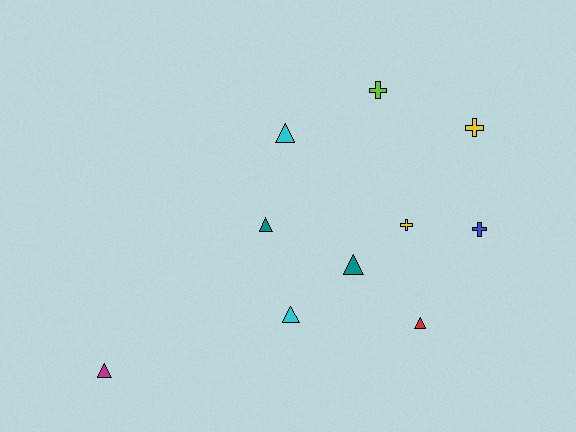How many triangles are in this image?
There are 6 triangles.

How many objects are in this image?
There are 10 objects.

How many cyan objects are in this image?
There are 2 cyan objects.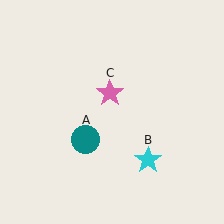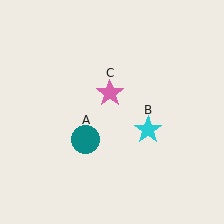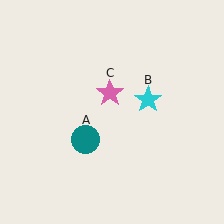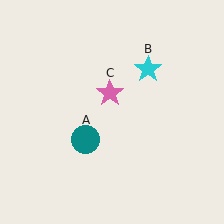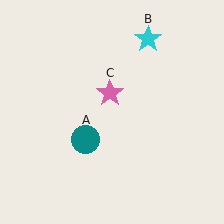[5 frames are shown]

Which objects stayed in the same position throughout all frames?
Teal circle (object A) and pink star (object C) remained stationary.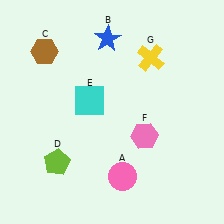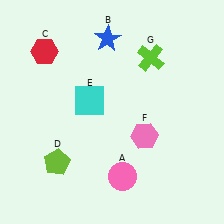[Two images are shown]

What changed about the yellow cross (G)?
In Image 1, G is yellow. In Image 2, it changed to lime.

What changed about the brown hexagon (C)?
In Image 1, C is brown. In Image 2, it changed to red.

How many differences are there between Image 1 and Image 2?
There are 2 differences between the two images.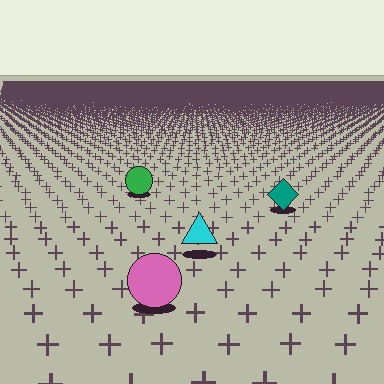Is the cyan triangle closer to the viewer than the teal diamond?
Yes. The cyan triangle is closer — you can tell from the texture gradient: the ground texture is coarser near it.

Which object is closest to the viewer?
The pink circle is closest. The texture marks near it are larger and more spread out.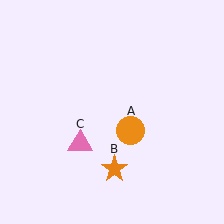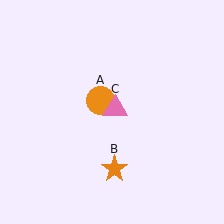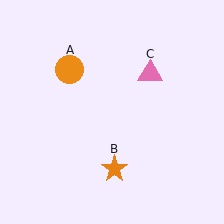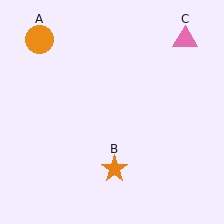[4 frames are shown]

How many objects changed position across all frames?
2 objects changed position: orange circle (object A), pink triangle (object C).